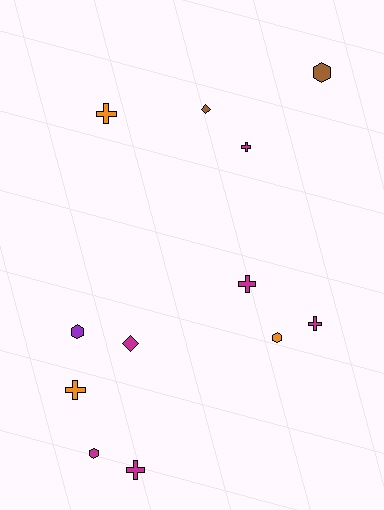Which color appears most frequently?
Magenta, with 6 objects.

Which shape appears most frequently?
Cross, with 6 objects.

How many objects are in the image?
There are 12 objects.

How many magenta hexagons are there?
There is 1 magenta hexagon.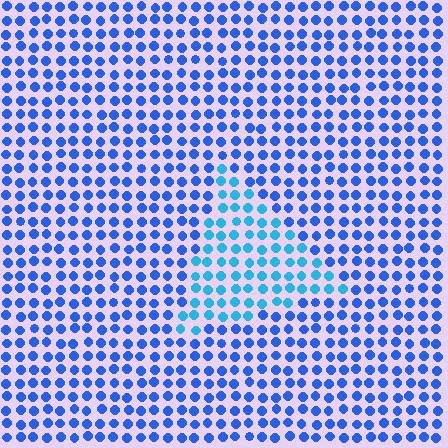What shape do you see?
I see a triangle.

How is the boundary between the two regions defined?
The boundary is defined purely by a slight shift in hue (about 29 degrees). Spacing, size, and orientation are identical on both sides.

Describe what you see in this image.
The image is filled with small blue elements in a uniform arrangement. A triangle-shaped region is visible where the elements are tinted to a slightly different hue, forming a subtle color boundary.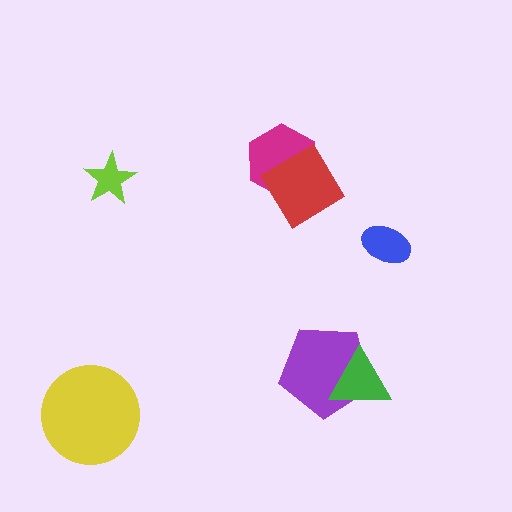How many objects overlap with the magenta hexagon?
1 object overlaps with the magenta hexagon.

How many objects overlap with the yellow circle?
0 objects overlap with the yellow circle.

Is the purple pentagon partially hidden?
Yes, it is partially covered by another shape.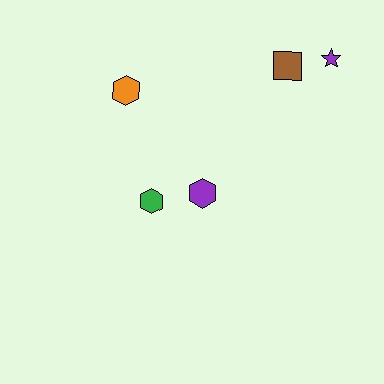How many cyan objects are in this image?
There are no cyan objects.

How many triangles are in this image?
There are no triangles.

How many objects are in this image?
There are 5 objects.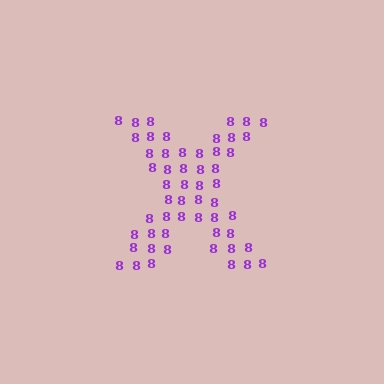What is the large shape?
The large shape is the letter X.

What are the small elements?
The small elements are digit 8's.